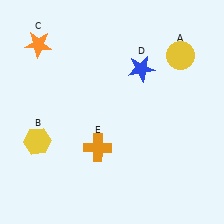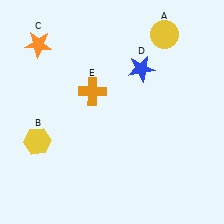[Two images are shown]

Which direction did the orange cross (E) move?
The orange cross (E) moved up.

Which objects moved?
The objects that moved are: the yellow circle (A), the orange cross (E).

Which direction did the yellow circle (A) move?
The yellow circle (A) moved up.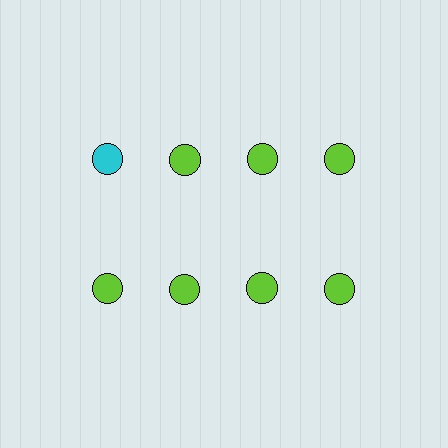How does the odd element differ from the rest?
It has a different color: cyan instead of lime.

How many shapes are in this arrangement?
There are 8 shapes arranged in a grid pattern.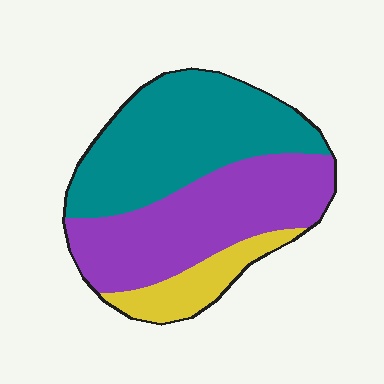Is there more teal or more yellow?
Teal.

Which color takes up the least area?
Yellow, at roughly 15%.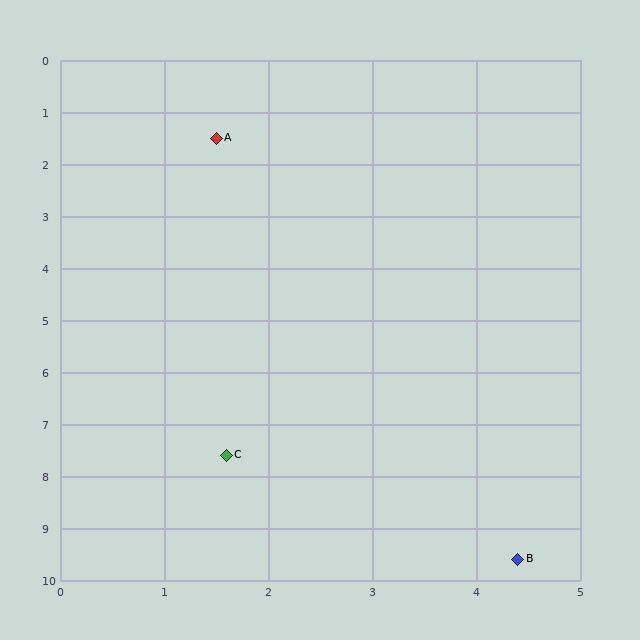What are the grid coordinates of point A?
Point A is at approximately (1.5, 1.5).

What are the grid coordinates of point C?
Point C is at approximately (1.6, 7.6).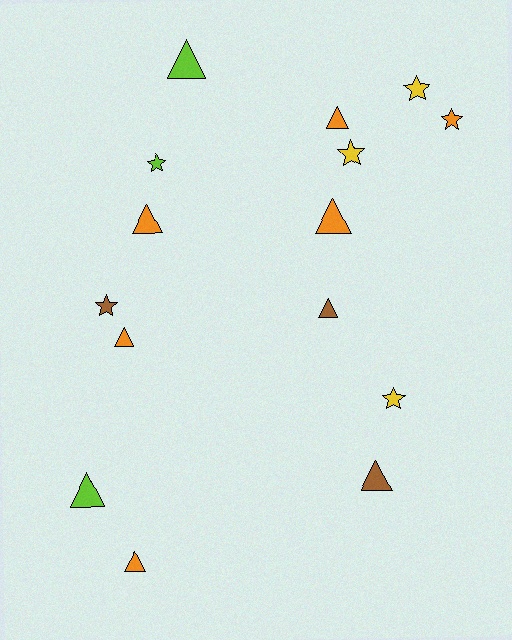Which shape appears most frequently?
Triangle, with 9 objects.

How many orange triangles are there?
There are 5 orange triangles.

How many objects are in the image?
There are 15 objects.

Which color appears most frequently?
Orange, with 6 objects.